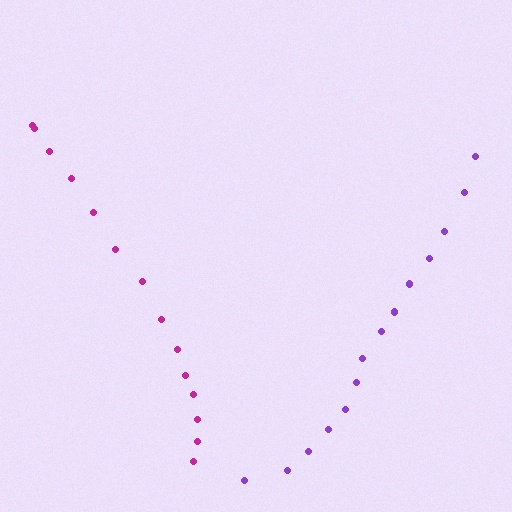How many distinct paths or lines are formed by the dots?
There are 2 distinct paths.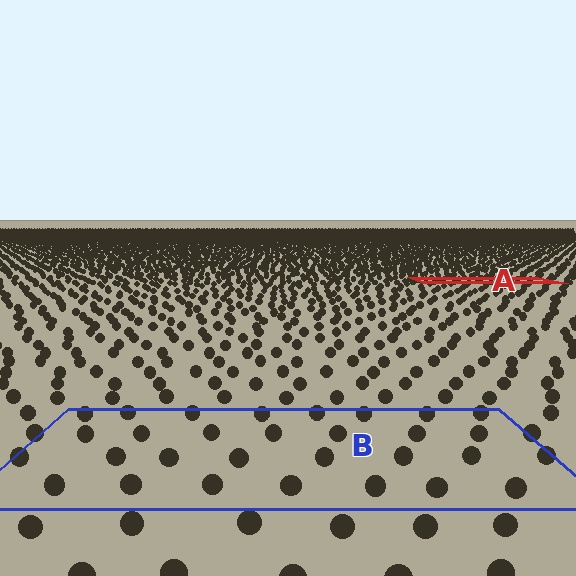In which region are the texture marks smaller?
The texture marks are smaller in region A, because it is farther away.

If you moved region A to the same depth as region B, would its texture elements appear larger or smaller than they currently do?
They would appear larger. At a closer depth, the same texture elements are projected at a bigger on-screen size.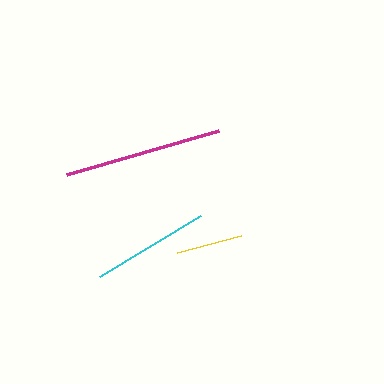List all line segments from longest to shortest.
From longest to shortest: magenta, cyan, yellow.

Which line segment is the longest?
The magenta line is the longest at approximately 159 pixels.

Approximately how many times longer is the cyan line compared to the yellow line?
The cyan line is approximately 1.8 times the length of the yellow line.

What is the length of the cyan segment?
The cyan segment is approximately 117 pixels long.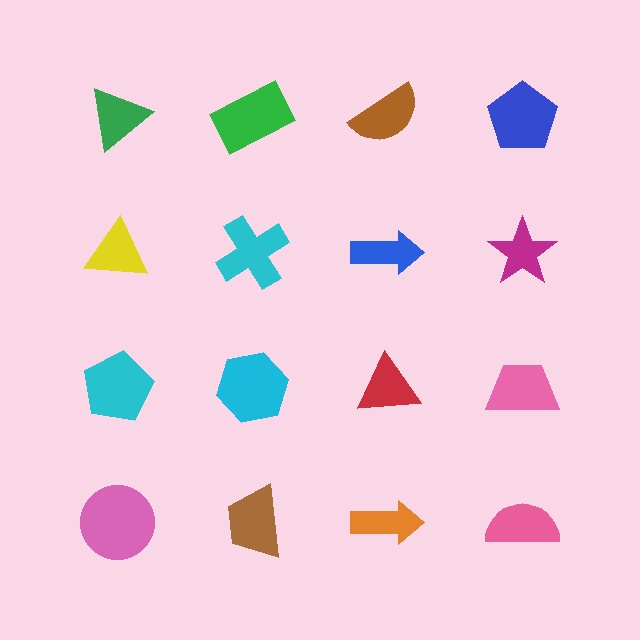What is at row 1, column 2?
A green rectangle.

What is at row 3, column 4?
A pink trapezoid.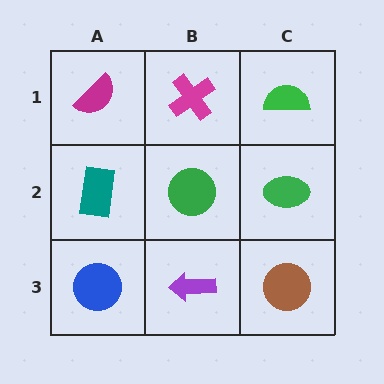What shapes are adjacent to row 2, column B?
A magenta cross (row 1, column B), a purple arrow (row 3, column B), a teal rectangle (row 2, column A), a green ellipse (row 2, column C).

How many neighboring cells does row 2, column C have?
3.